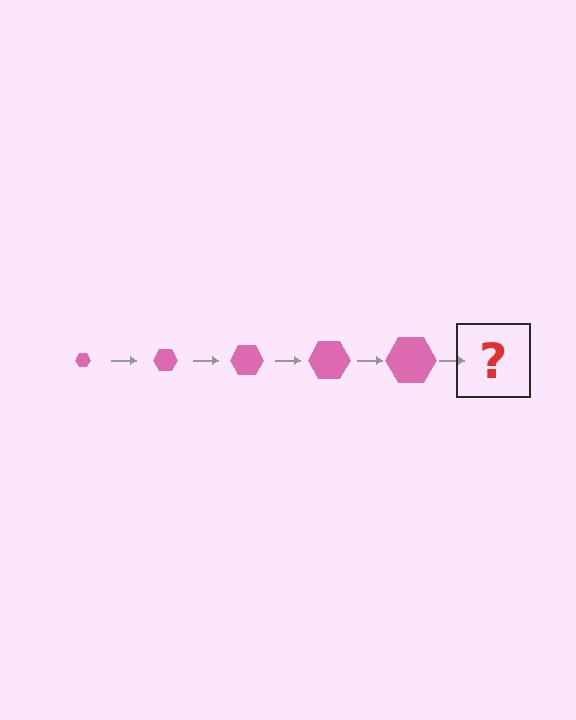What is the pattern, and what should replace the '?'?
The pattern is that the hexagon gets progressively larger each step. The '?' should be a pink hexagon, larger than the previous one.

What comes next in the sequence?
The next element should be a pink hexagon, larger than the previous one.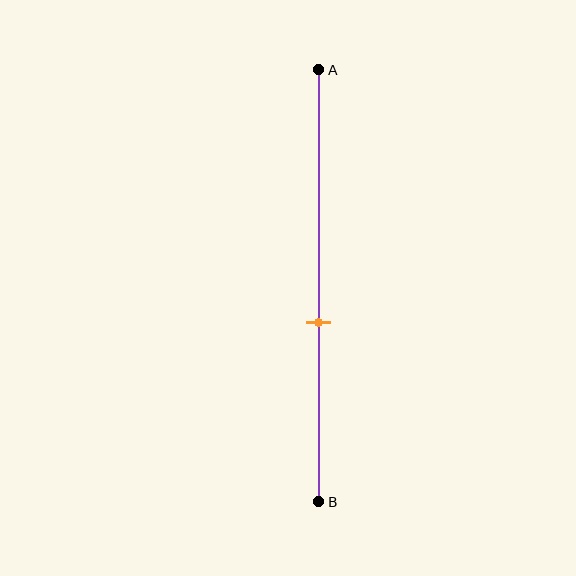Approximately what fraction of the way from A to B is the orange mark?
The orange mark is approximately 60% of the way from A to B.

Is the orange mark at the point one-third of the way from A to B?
No, the mark is at about 60% from A, not at the 33% one-third point.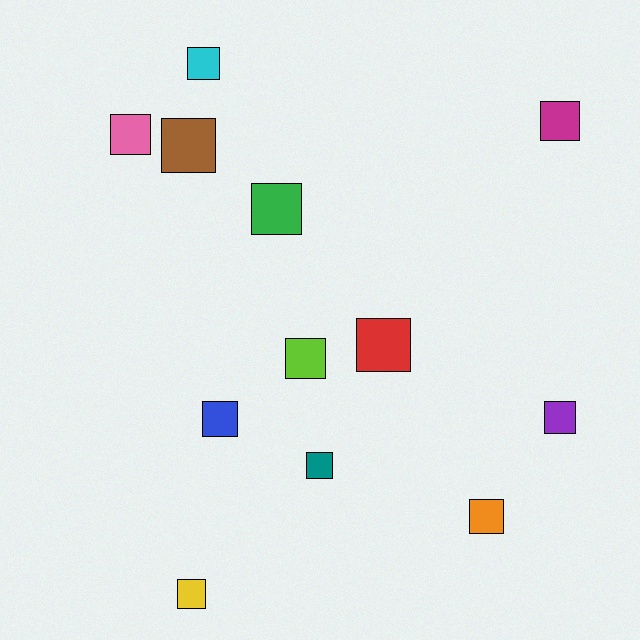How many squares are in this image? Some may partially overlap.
There are 12 squares.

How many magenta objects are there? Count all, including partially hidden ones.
There is 1 magenta object.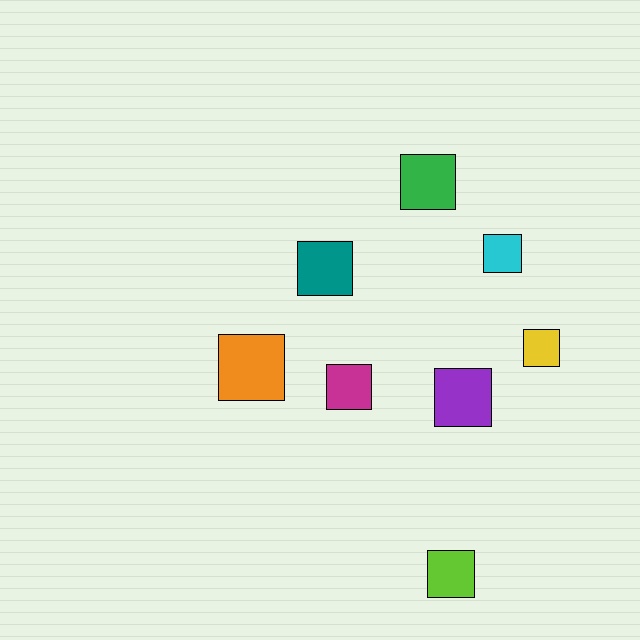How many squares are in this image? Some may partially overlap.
There are 8 squares.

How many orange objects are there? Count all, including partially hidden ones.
There is 1 orange object.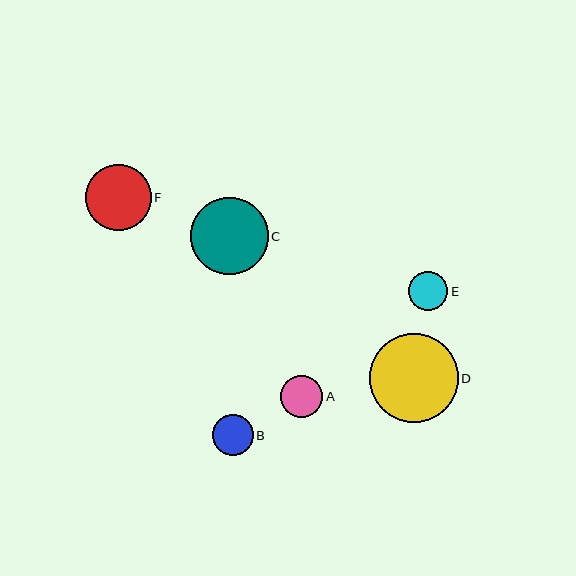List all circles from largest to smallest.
From largest to smallest: D, C, F, A, B, E.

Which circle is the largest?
Circle D is the largest with a size of approximately 89 pixels.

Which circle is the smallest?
Circle E is the smallest with a size of approximately 40 pixels.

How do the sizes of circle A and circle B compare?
Circle A and circle B are approximately the same size.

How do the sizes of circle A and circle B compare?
Circle A and circle B are approximately the same size.